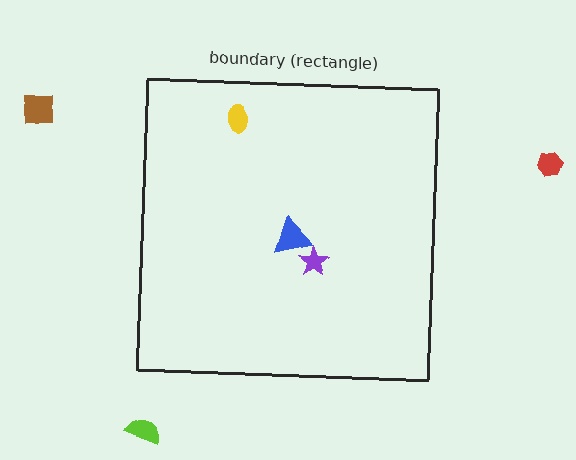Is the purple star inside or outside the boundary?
Inside.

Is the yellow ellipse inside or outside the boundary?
Inside.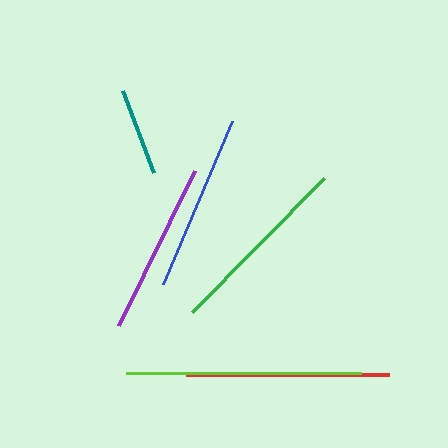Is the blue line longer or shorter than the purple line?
The blue line is longer than the purple line.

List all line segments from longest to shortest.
From longest to shortest: lime, red, green, blue, purple, teal.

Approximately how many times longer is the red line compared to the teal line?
The red line is approximately 2.3 times the length of the teal line.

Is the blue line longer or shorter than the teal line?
The blue line is longer than the teal line.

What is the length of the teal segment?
The teal segment is approximately 88 pixels long.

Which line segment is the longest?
The lime line is the longest at approximately 235 pixels.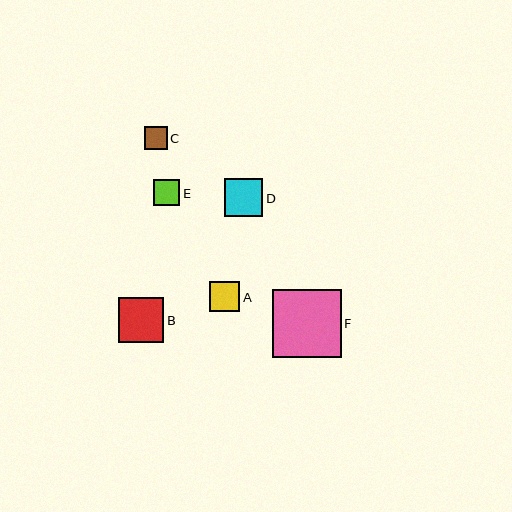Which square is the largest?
Square F is the largest with a size of approximately 69 pixels.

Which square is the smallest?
Square C is the smallest with a size of approximately 23 pixels.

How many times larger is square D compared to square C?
Square D is approximately 1.7 times the size of square C.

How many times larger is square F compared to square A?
Square F is approximately 2.2 times the size of square A.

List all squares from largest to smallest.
From largest to smallest: F, B, D, A, E, C.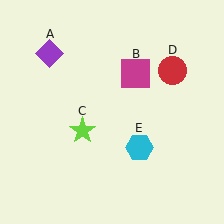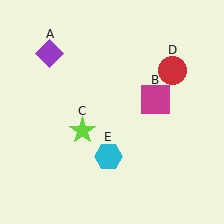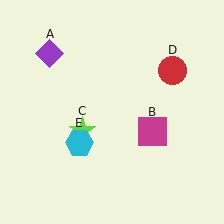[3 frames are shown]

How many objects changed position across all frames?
2 objects changed position: magenta square (object B), cyan hexagon (object E).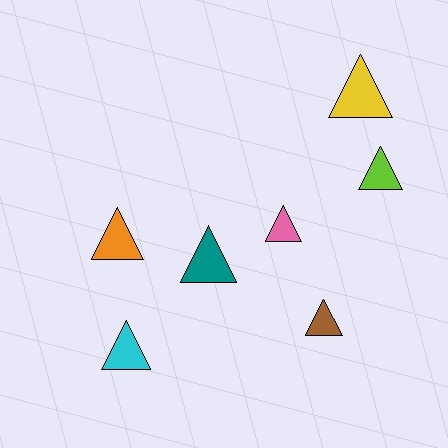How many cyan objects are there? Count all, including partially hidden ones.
There is 1 cyan object.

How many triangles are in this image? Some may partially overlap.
There are 7 triangles.